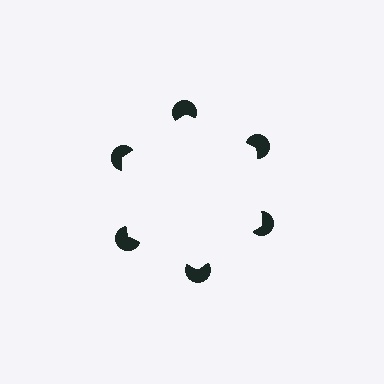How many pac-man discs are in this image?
There are 6 — one at each vertex of the illusory hexagon.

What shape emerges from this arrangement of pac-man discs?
An illusory hexagon — its edges are inferred from the aligned wedge cuts in the pac-man discs, not physically drawn.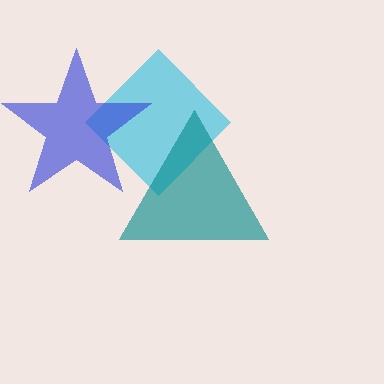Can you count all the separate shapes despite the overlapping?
Yes, there are 3 separate shapes.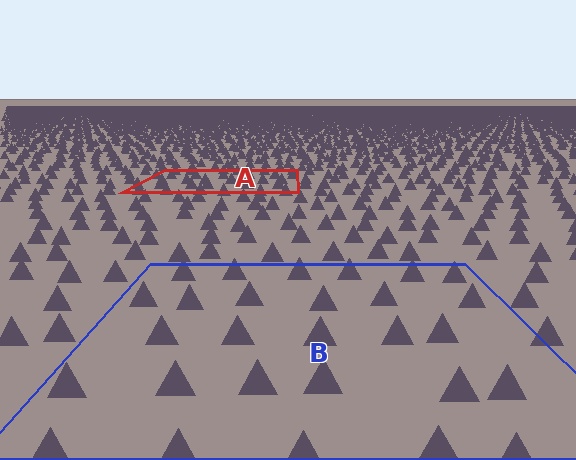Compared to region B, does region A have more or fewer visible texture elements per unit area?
Region A has more texture elements per unit area — they are packed more densely because it is farther away.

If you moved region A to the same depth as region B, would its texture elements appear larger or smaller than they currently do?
They would appear larger. At a closer depth, the same texture elements are projected at a bigger on-screen size.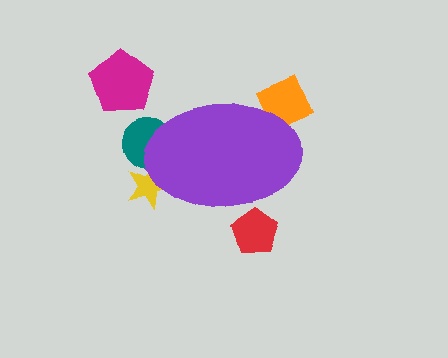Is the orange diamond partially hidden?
Yes, the orange diamond is partially hidden behind the purple ellipse.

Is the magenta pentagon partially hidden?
No, the magenta pentagon is fully visible.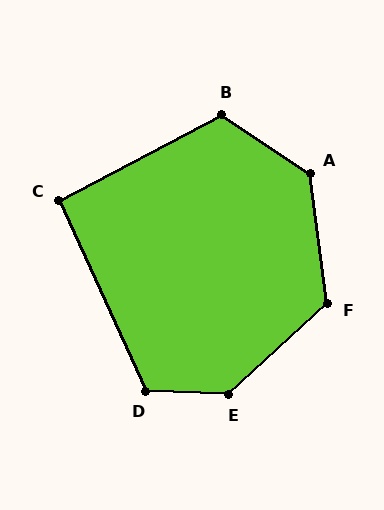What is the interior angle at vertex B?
Approximately 118 degrees (obtuse).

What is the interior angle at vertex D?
Approximately 117 degrees (obtuse).